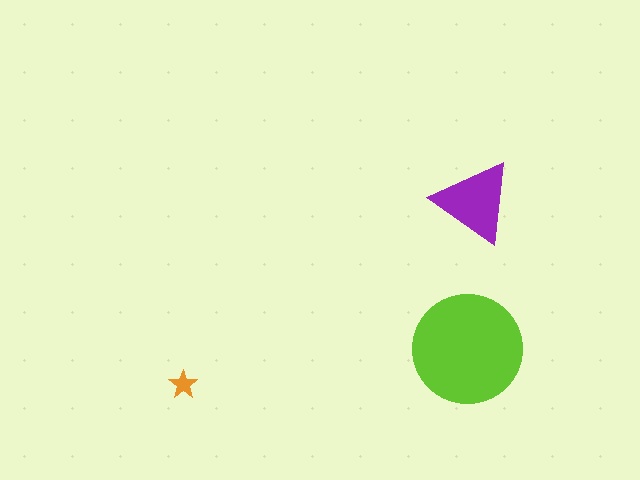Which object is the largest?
The lime circle.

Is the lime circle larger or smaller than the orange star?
Larger.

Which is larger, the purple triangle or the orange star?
The purple triangle.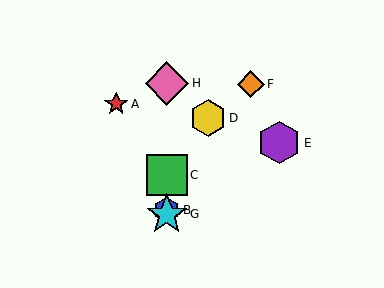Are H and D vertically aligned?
No, H is at x≈167 and D is at x≈208.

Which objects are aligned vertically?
Objects B, C, G, H are aligned vertically.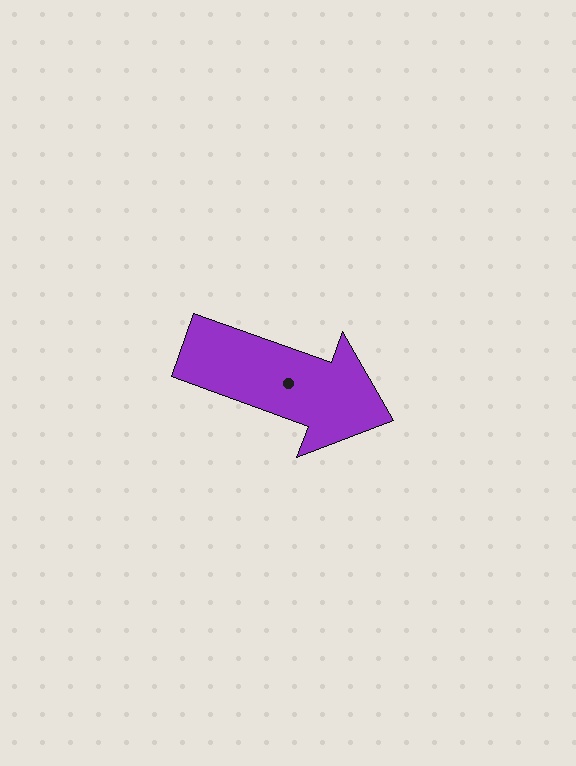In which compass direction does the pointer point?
East.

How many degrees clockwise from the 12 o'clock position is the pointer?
Approximately 110 degrees.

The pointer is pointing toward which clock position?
Roughly 4 o'clock.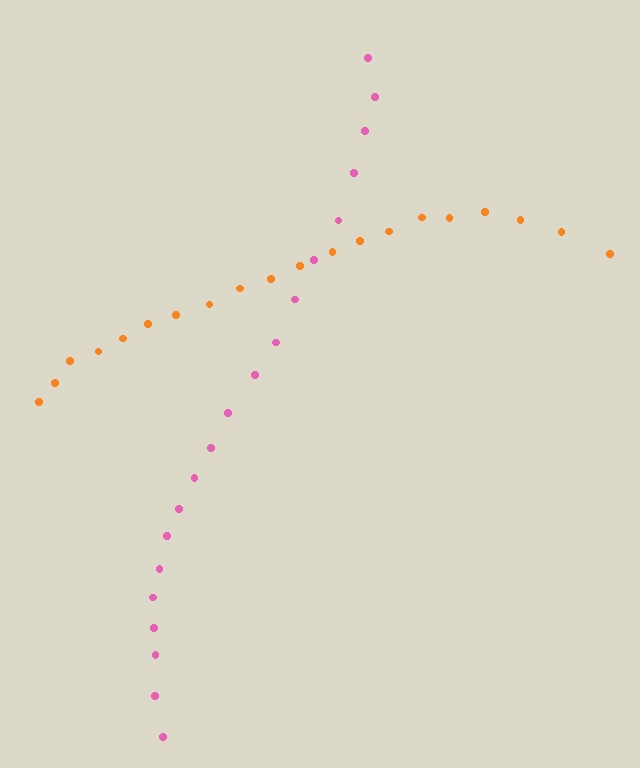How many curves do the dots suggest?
There are 2 distinct paths.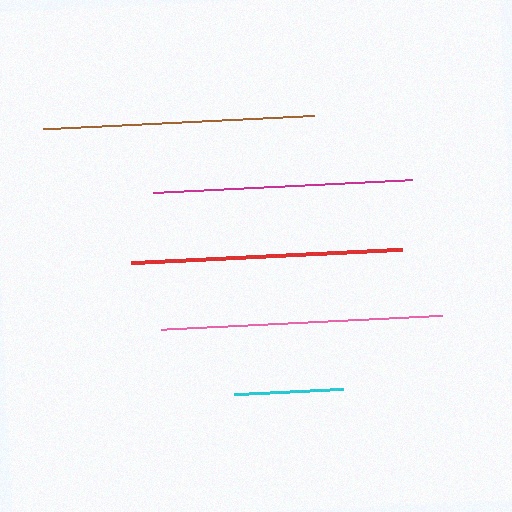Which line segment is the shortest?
The cyan line is the shortest at approximately 109 pixels.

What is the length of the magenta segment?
The magenta segment is approximately 260 pixels long.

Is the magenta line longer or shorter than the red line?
The red line is longer than the magenta line.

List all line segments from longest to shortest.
From longest to shortest: pink, red, brown, magenta, cyan.